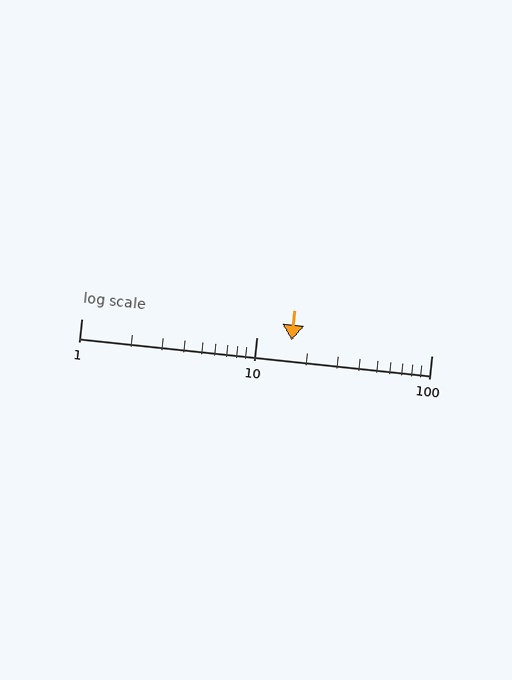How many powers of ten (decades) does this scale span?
The scale spans 2 decades, from 1 to 100.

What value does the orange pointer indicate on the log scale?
The pointer indicates approximately 16.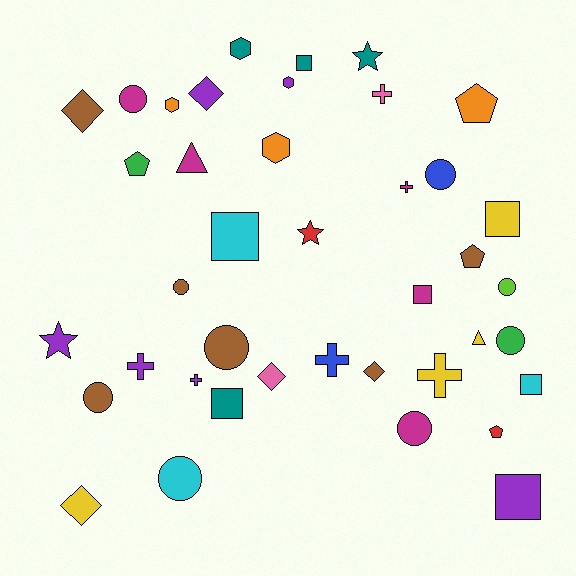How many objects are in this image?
There are 40 objects.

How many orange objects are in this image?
There are 3 orange objects.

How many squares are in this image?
There are 7 squares.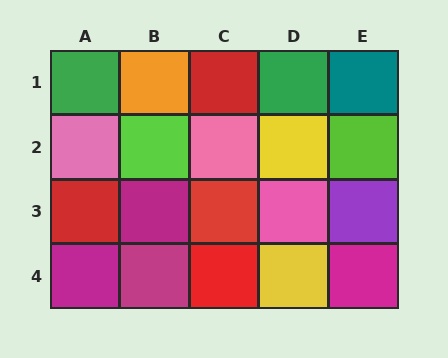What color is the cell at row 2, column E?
Lime.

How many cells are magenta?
4 cells are magenta.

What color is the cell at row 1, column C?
Red.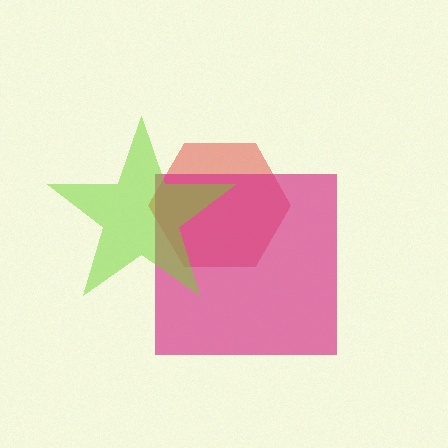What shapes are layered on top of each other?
The layered shapes are: a red hexagon, a magenta square, a lime star.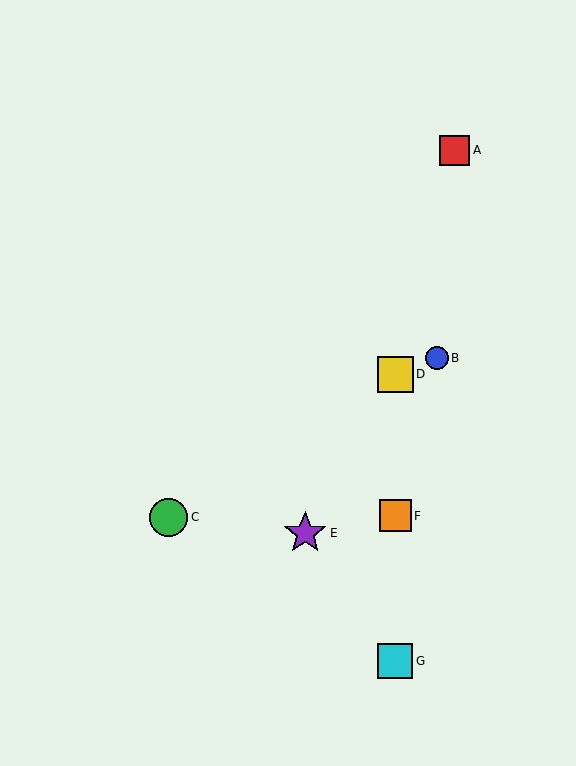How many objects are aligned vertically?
3 objects (D, F, G) are aligned vertically.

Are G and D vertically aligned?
Yes, both are at x≈395.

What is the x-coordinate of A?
Object A is at x≈455.